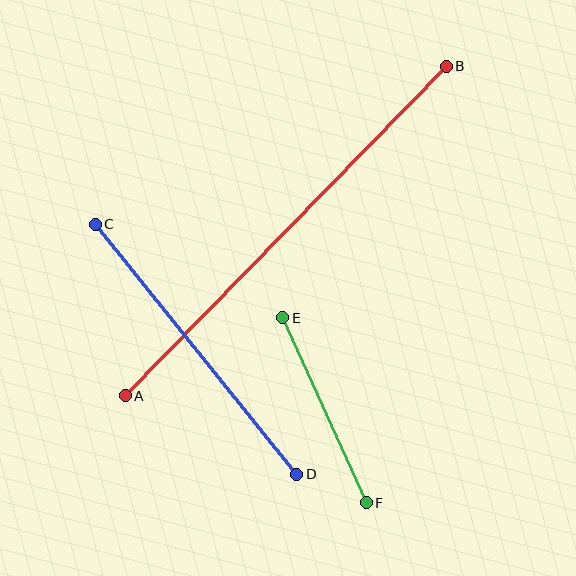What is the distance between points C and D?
The distance is approximately 321 pixels.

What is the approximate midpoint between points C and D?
The midpoint is at approximately (196, 349) pixels.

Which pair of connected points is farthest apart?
Points A and B are farthest apart.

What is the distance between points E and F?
The distance is approximately 203 pixels.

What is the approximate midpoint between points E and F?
The midpoint is at approximately (325, 410) pixels.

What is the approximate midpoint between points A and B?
The midpoint is at approximately (286, 231) pixels.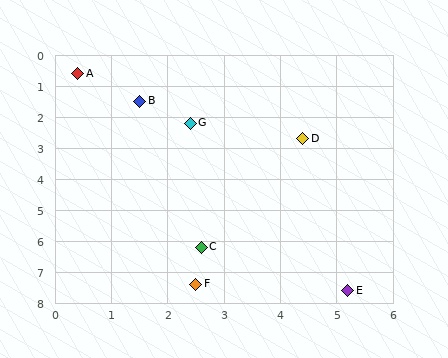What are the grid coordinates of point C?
Point C is at approximately (2.6, 6.2).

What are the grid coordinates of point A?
Point A is at approximately (0.4, 0.6).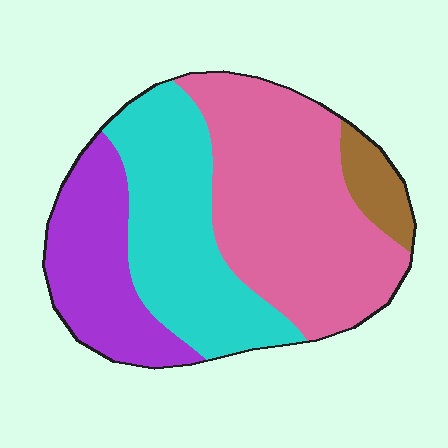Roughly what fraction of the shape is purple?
Purple covers 21% of the shape.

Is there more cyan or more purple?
Cyan.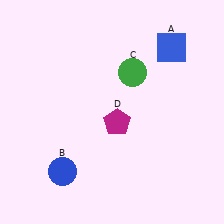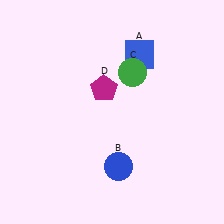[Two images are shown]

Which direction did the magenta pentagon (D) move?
The magenta pentagon (D) moved up.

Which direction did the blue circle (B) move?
The blue circle (B) moved right.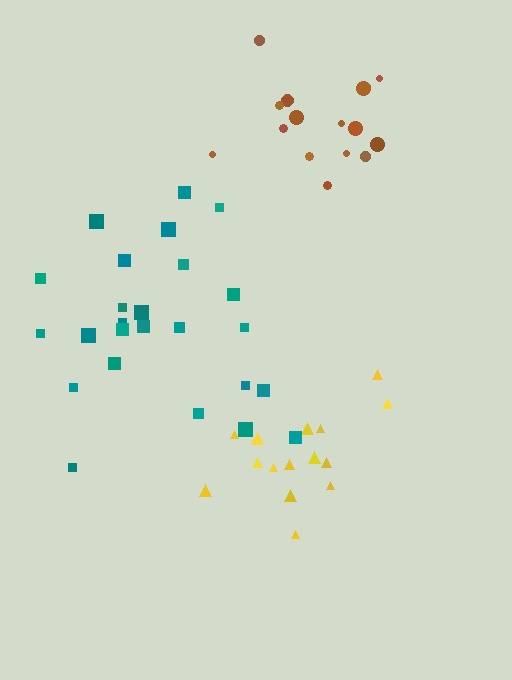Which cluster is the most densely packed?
Brown.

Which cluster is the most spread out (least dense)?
Teal.